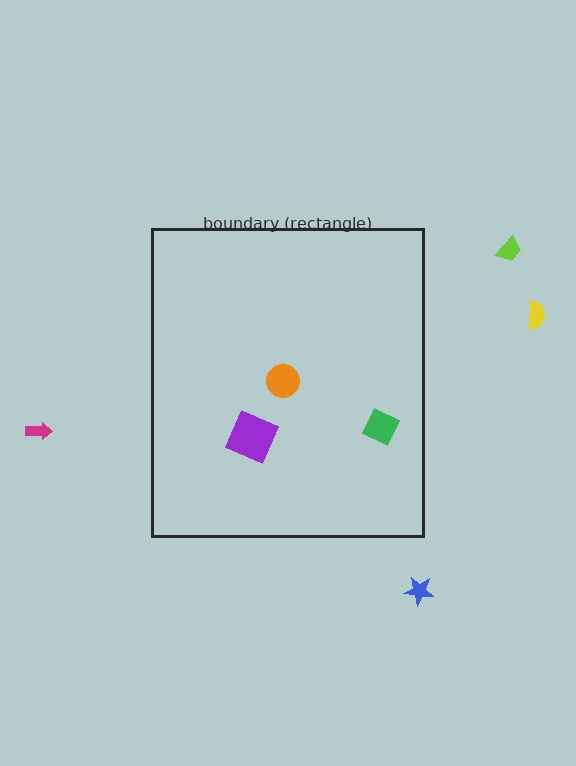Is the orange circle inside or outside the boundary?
Inside.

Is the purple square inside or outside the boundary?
Inside.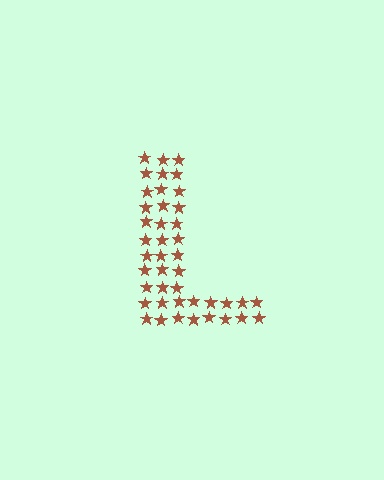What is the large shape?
The large shape is the letter L.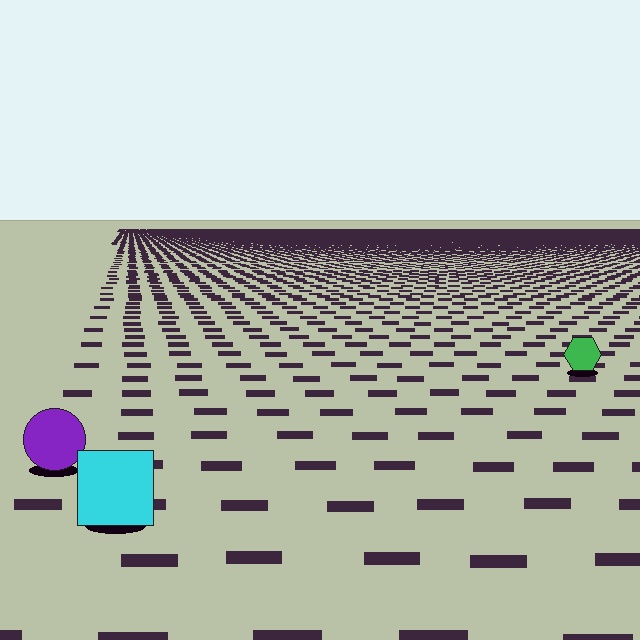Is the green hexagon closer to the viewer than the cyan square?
No. The cyan square is closer — you can tell from the texture gradient: the ground texture is coarser near it.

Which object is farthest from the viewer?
The green hexagon is farthest from the viewer. It appears smaller and the ground texture around it is denser.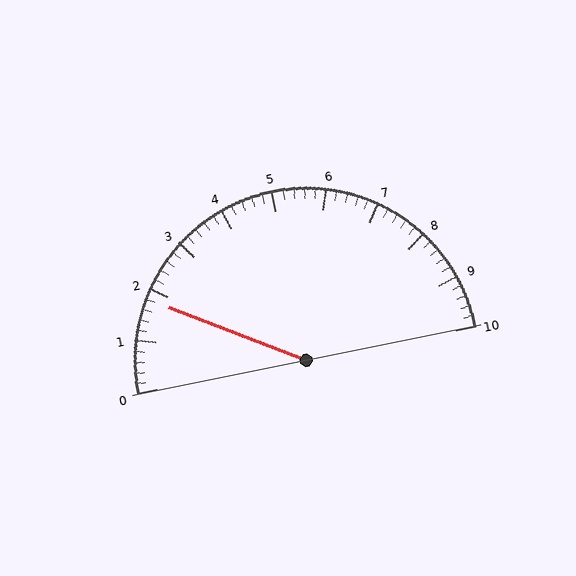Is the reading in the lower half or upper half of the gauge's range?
The reading is in the lower half of the range (0 to 10).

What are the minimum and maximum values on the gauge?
The gauge ranges from 0 to 10.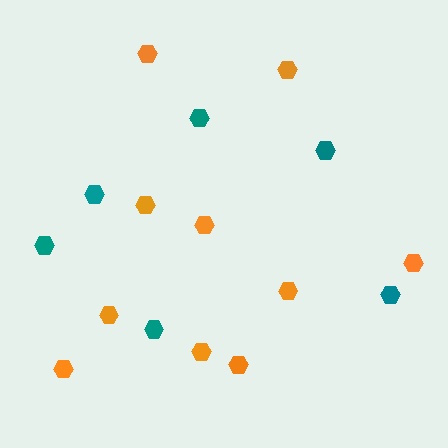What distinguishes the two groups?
There are 2 groups: one group of orange hexagons (10) and one group of teal hexagons (6).